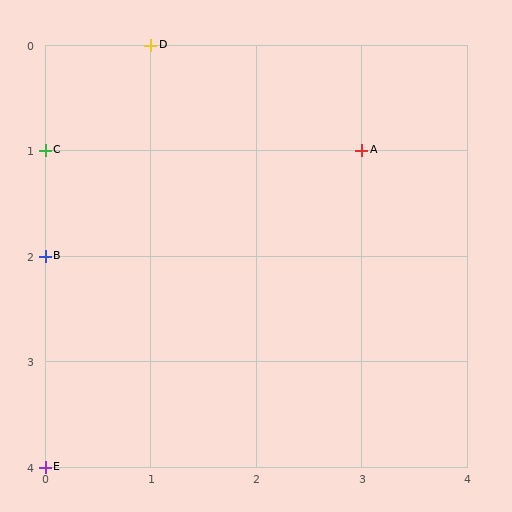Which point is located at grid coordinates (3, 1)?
Point A is at (3, 1).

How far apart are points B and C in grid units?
Points B and C are 1 row apart.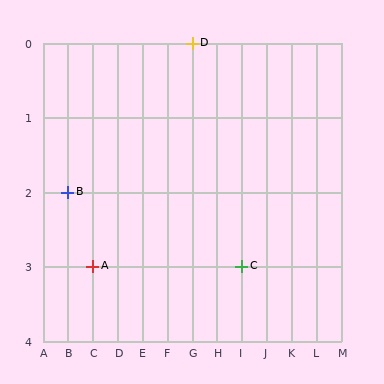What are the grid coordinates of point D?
Point D is at grid coordinates (G, 0).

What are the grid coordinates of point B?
Point B is at grid coordinates (B, 2).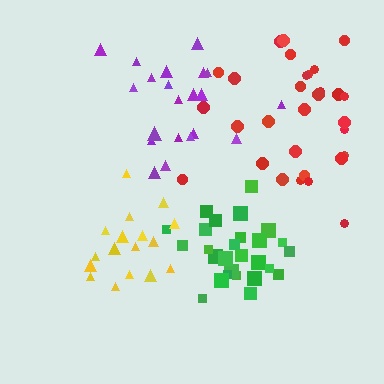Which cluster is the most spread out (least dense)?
Red.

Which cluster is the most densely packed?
Green.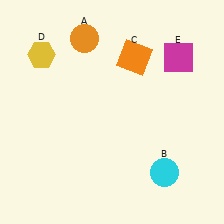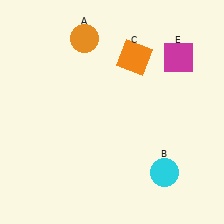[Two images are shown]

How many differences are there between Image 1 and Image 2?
There is 1 difference between the two images.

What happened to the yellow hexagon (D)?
The yellow hexagon (D) was removed in Image 2. It was in the top-left area of Image 1.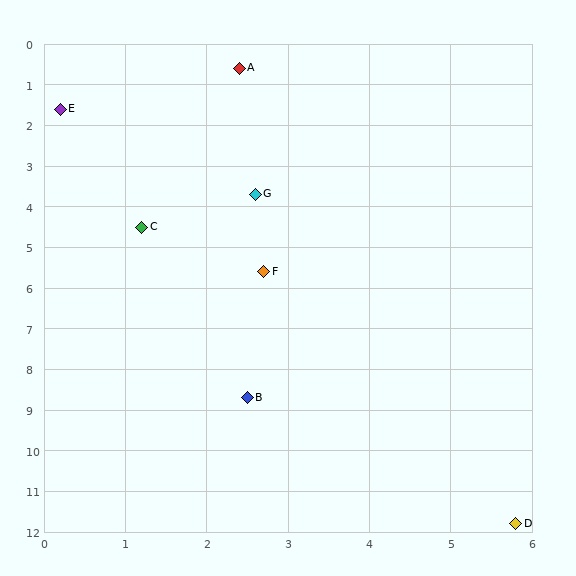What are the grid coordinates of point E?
Point E is at approximately (0.2, 1.6).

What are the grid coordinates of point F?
Point F is at approximately (2.7, 5.6).